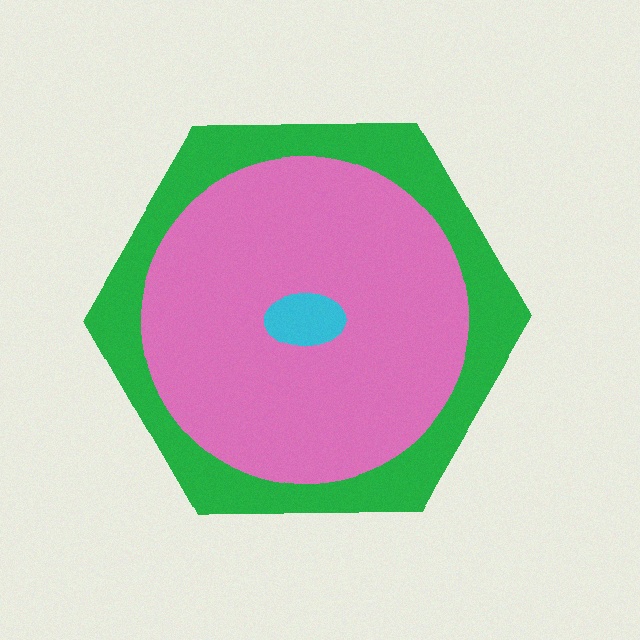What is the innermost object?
The cyan ellipse.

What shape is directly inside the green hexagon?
The pink circle.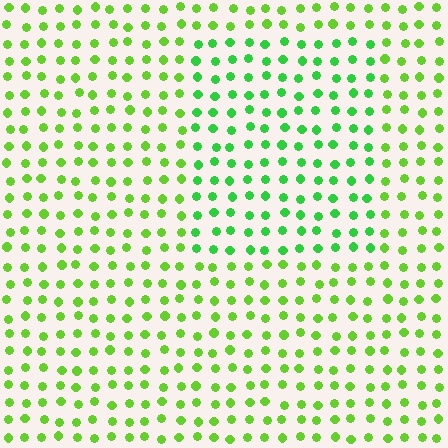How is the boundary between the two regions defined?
The boundary is defined purely by a slight shift in hue (about 27 degrees). Spacing, size, and orientation are identical on both sides.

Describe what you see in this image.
The image is filled with small lime elements in a uniform arrangement. A rectangle-shaped region is visible where the elements are tinted to a slightly different hue, forming a subtle color boundary.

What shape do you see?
I see a rectangle.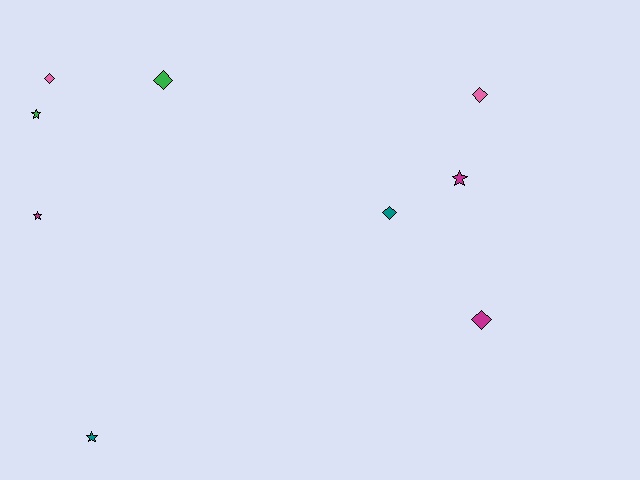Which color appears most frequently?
Magenta, with 3 objects.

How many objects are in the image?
There are 9 objects.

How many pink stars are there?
There are no pink stars.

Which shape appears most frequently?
Diamond, with 5 objects.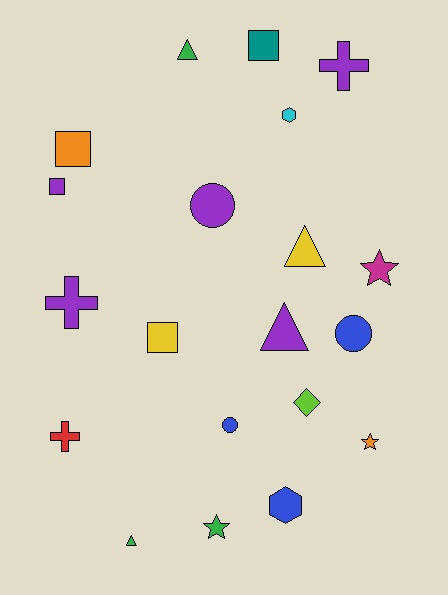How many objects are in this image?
There are 20 objects.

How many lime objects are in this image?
There is 1 lime object.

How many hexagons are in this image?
There are 2 hexagons.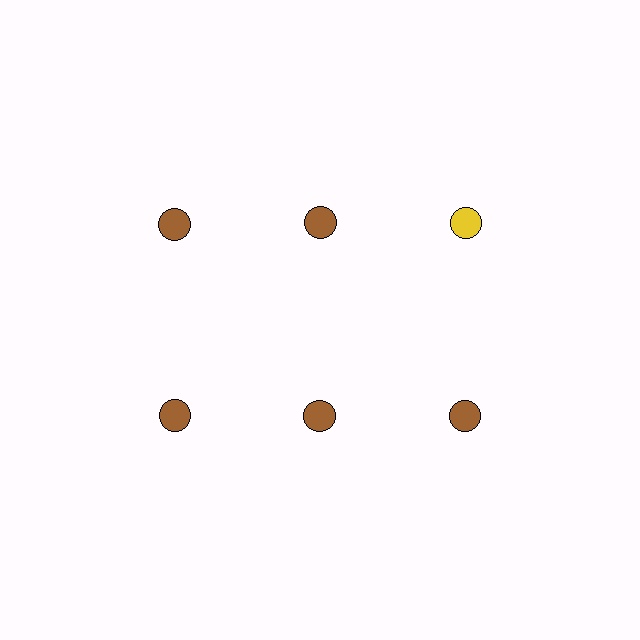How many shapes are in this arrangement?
There are 6 shapes arranged in a grid pattern.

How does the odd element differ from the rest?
It has a different color: yellow instead of brown.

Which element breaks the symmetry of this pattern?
The yellow circle in the top row, center column breaks the symmetry. All other shapes are brown circles.